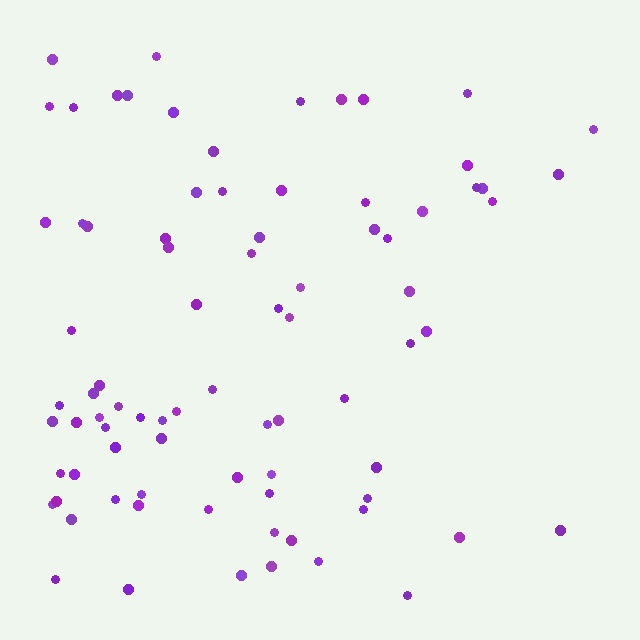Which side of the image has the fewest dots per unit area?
The right.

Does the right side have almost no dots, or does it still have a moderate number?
Still a moderate number, just noticeably fewer than the left.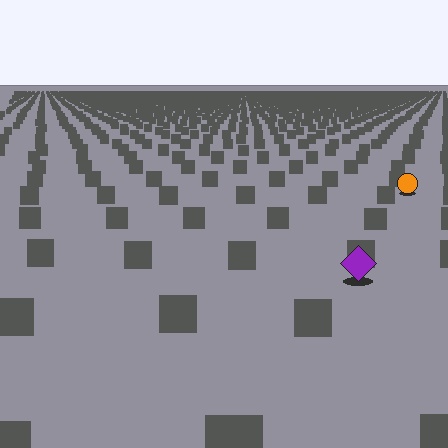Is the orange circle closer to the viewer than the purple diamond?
No. The purple diamond is closer — you can tell from the texture gradient: the ground texture is coarser near it.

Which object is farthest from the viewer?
The orange circle is farthest from the viewer. It appears smaller and the ground texture around it is denser.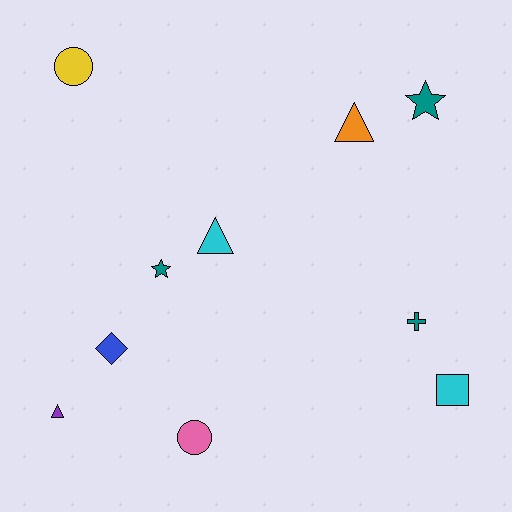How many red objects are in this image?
There are no red objects.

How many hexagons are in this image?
There are no hexagons.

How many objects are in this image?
There are 10 objects.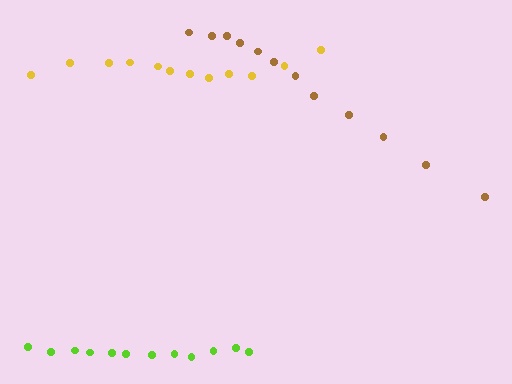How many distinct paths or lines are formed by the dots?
There are 3 distinct paths.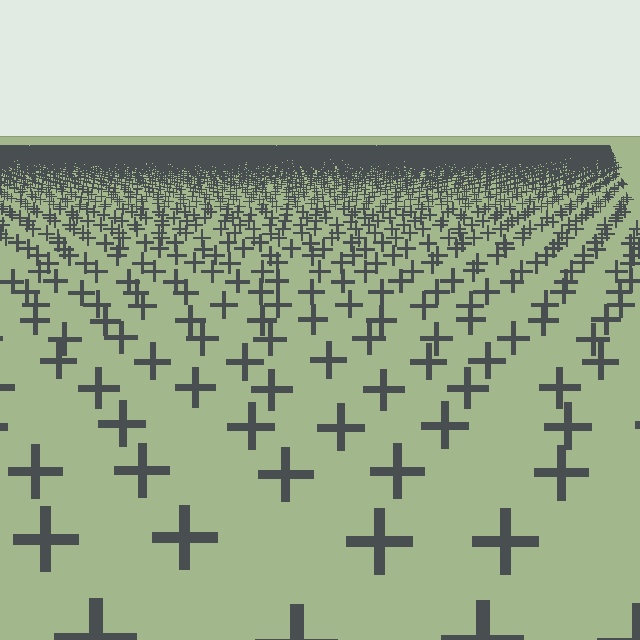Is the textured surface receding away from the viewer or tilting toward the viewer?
The surface is receding away from the viewer. Texture elements get smaller and denser toward the top.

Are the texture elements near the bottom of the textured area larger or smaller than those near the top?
Larger. Near the bottom, elements are closer to the viewer and appear at a bigger on-screen size.